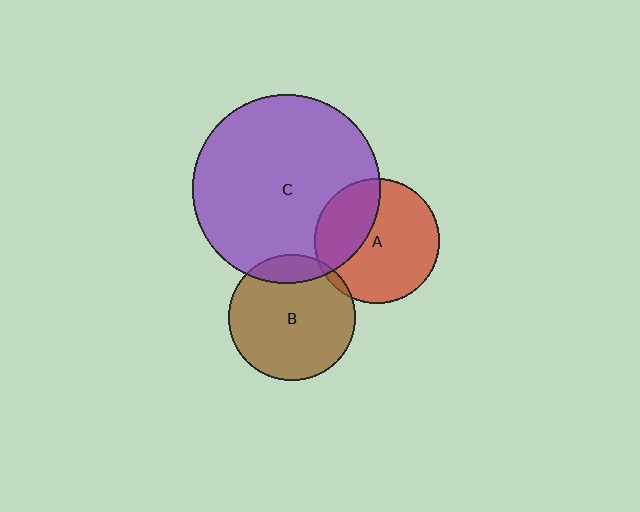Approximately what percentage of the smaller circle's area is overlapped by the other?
Approximately 35%.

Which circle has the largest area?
Circle C (purple).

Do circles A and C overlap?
Yes.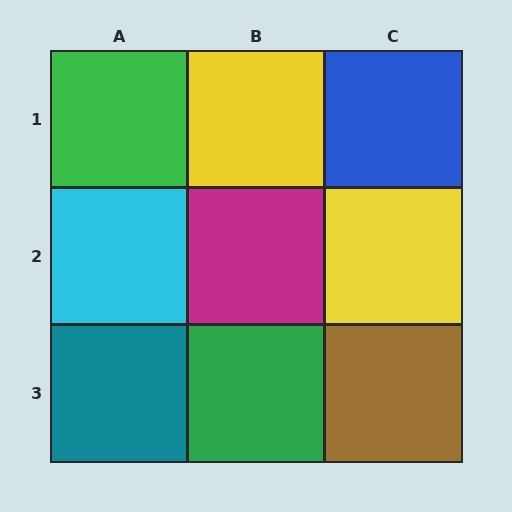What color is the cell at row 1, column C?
Blue.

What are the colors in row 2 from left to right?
Cyan, magenta, yellow.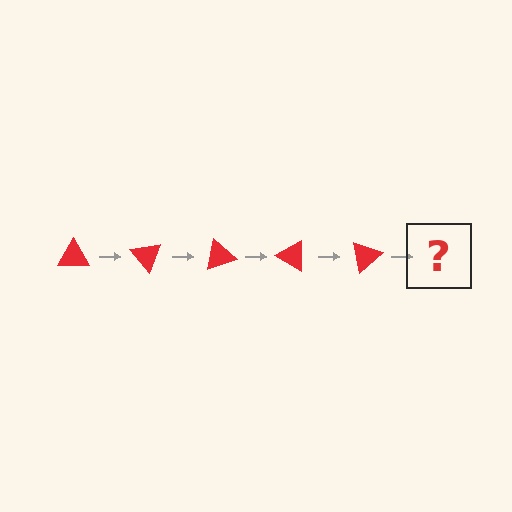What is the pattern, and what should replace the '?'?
The pattern is that the triangle rotates 50 degrees each step. The '?' should be a red triangle rotated 250 degrees.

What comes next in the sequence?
The next element should be a red triangle rotated 250 degrees.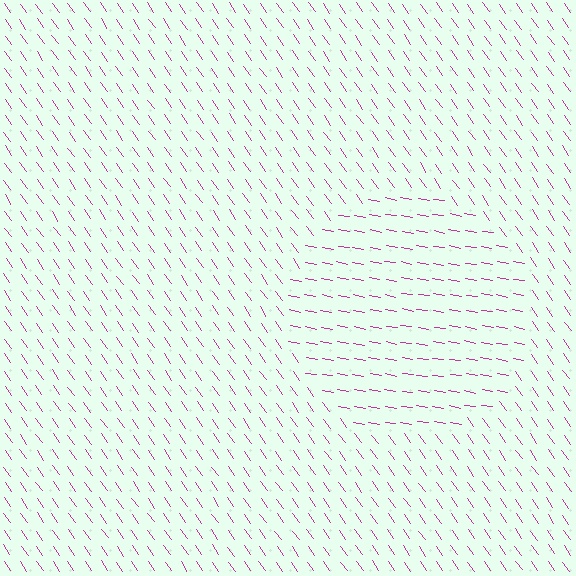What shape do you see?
I see a circle.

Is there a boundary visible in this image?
Yes, there is a texture boundary formed by a change in line orientation.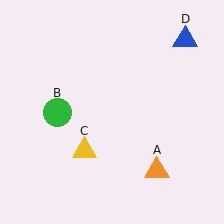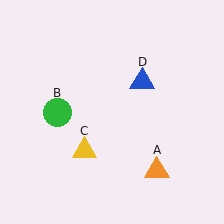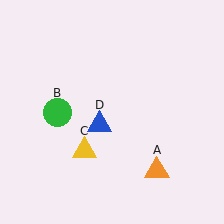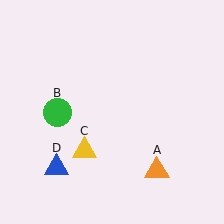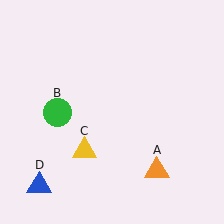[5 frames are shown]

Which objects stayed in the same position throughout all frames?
Orange triangle (object A) and green circle (object B) and yellow triangle (object C) remained stationary.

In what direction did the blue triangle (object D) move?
The blue triangle (object D) moved down and to the left.